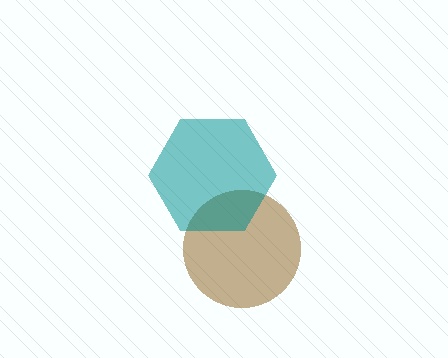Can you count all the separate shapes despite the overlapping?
Yes, there are 2 separate shapes.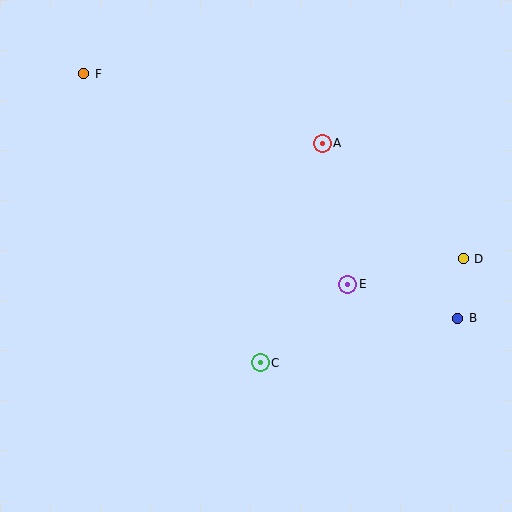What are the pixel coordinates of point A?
Point A is at (322, 143).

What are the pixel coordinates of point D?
Point D is at (463, 259).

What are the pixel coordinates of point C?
Point C is at (260, 363).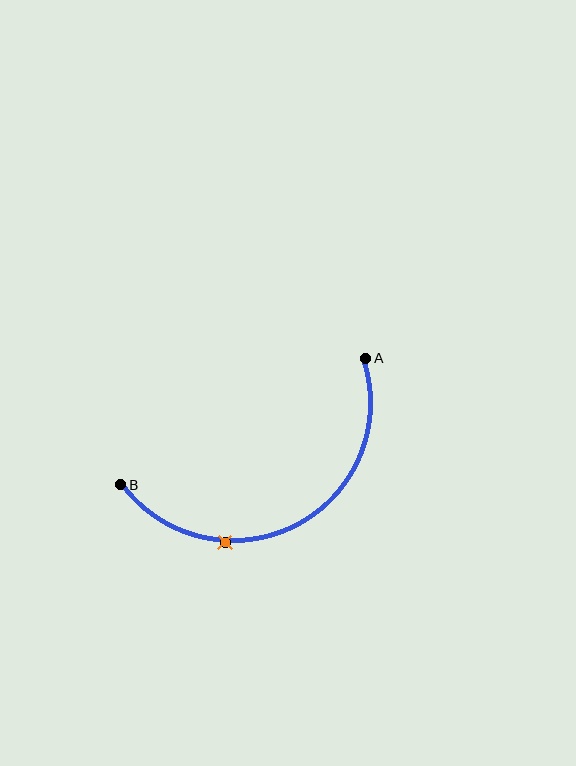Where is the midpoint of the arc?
The arc midpoint is the point on the curve farthest from the straight line joining A and B. It sits below that line.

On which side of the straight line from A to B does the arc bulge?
The arc bulges below the straight line connecting A and B.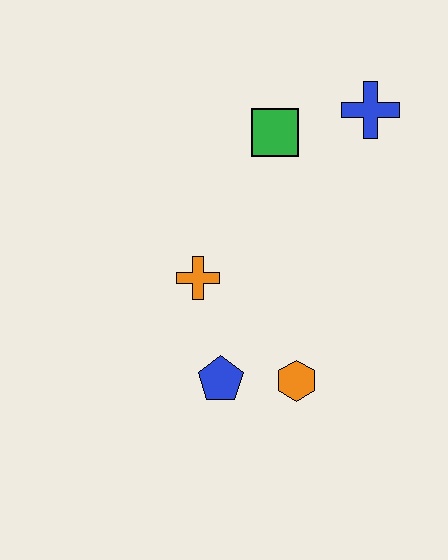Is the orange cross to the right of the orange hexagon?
No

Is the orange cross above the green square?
No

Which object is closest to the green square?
The blue cross is closest to the green square.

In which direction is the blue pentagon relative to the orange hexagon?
The blue pentagon is to the left of the orange hexagon.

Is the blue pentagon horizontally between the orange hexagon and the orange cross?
Yes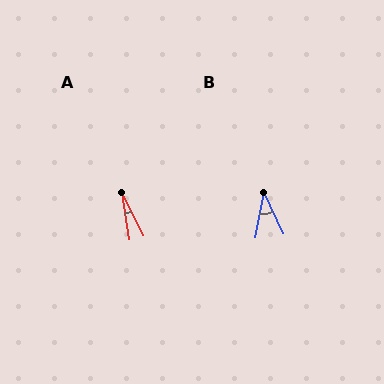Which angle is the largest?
B, at approximately 36 degrees.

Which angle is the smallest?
A, at approximately 18 degrees.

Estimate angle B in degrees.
Approximately 36 degrees.